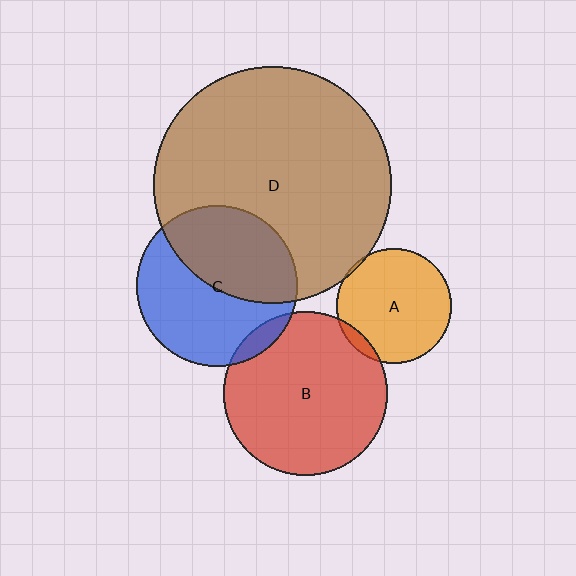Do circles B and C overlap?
Yes.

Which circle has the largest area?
Circle D (brown).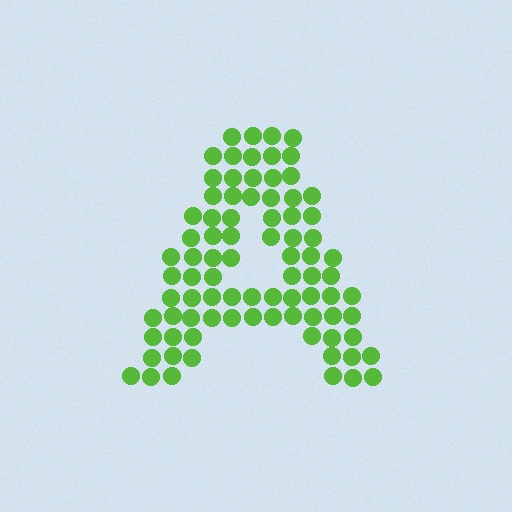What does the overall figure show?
The overall figure shows the letter A.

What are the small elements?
The small elements are circles.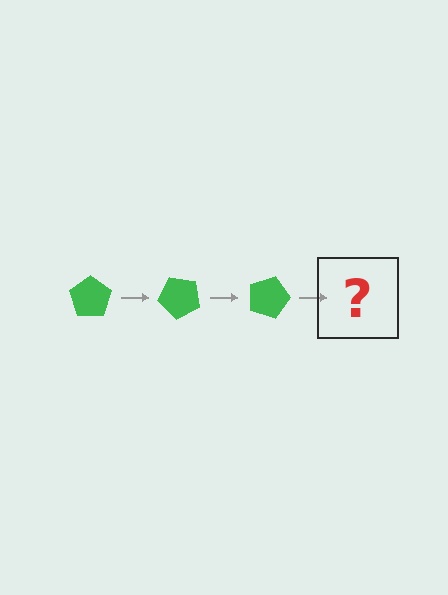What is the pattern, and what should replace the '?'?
The pattern is that the pentagon rotates 45 degrees each step. The '?' should be a green pentagon rotated 135 degrees.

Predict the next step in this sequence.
The next step is a green pentagon rotated 135 degrees.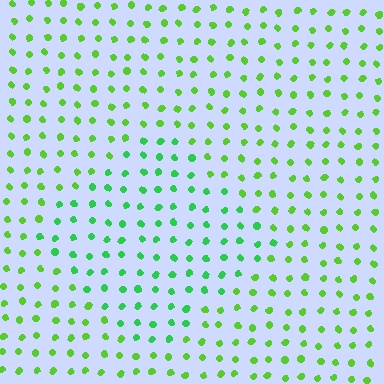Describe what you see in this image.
The image is filled with small lime elements in a uniform arrangement. A diamond-shaped region is visible where the elements are tinted to a slightly different hue, forming a subtle color boundary.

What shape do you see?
I see a diamond.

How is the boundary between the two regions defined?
The boundary is defined purely by a slight shift in hue (about 29 degrees). Spacing, size, and orientation are identical on both sides.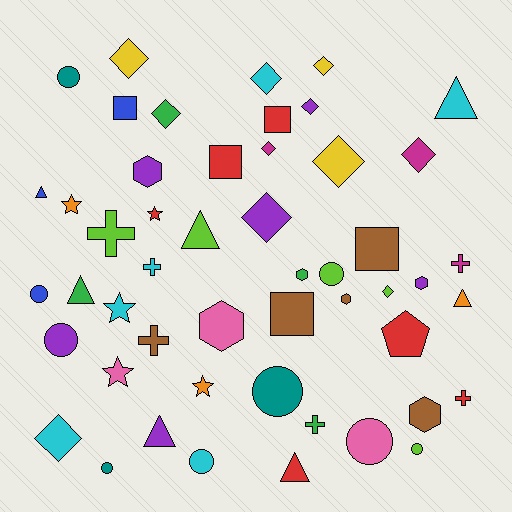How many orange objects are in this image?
There are 3 orange objects.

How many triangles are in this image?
There are 7 triangles.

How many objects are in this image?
There are 50 objects.